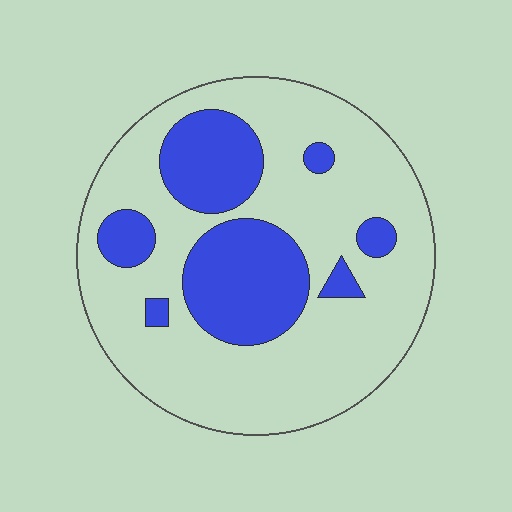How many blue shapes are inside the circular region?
7.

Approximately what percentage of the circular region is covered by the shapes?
Approximately 30%.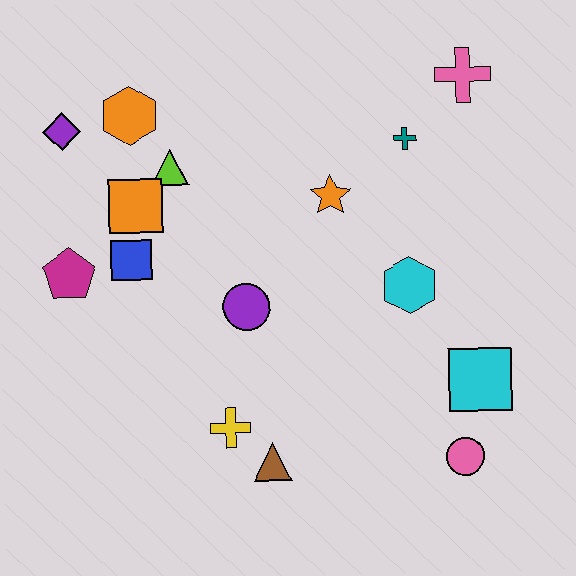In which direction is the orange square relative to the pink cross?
The orange square is to the left of the pink cross.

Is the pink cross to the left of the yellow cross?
No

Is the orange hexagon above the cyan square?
Yes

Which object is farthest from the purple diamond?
The pink circle is farthest from the purple diamond.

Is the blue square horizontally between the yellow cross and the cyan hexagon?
No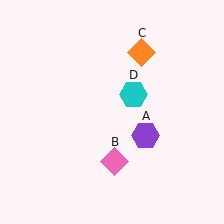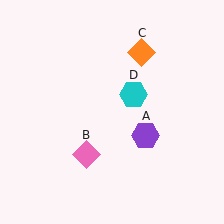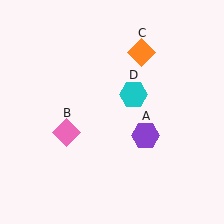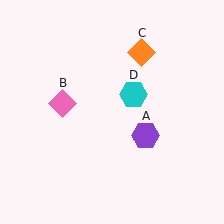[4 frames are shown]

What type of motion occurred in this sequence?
The pink diamond (object B) rotated clockwise around the center of the scene.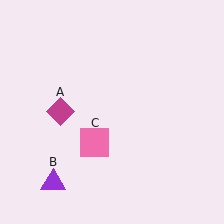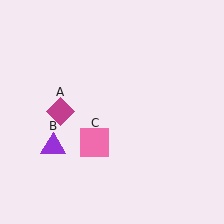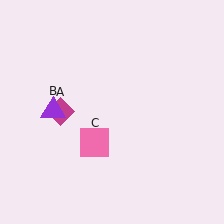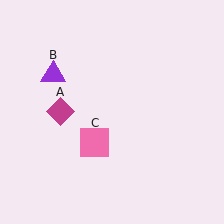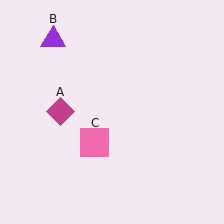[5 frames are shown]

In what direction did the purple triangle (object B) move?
The purple triangle (object B) moved up.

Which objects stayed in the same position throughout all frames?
Magenta diamond (object A) and pink square (object C) remained stationary.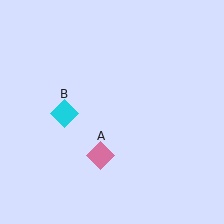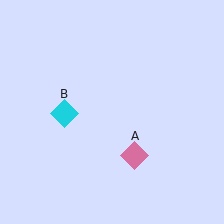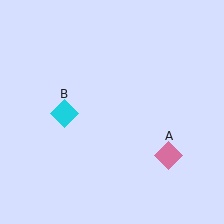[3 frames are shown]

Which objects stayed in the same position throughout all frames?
Cyan diamond (object B) remained stationary.